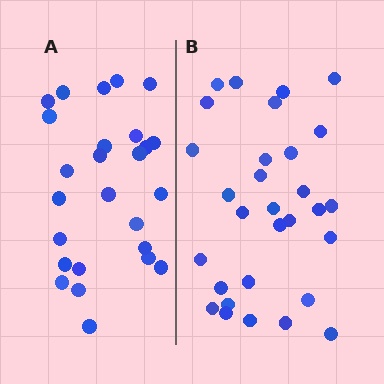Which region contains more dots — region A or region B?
Region B (the right region) has more dots.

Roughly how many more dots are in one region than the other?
Region B has about 4 more dots than region A.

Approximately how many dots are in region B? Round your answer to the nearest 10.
About 30 dots.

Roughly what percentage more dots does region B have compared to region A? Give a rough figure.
About 15% more.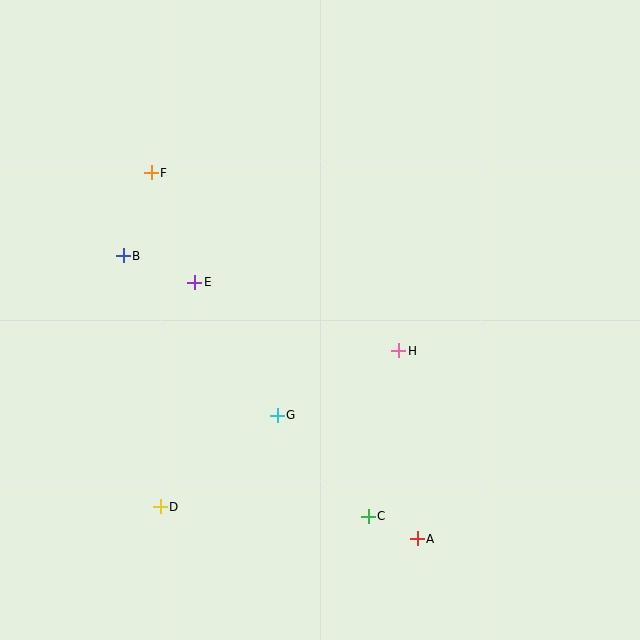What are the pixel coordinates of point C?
Point C is at (368, 516).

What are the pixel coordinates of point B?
Point B is at (123, 256).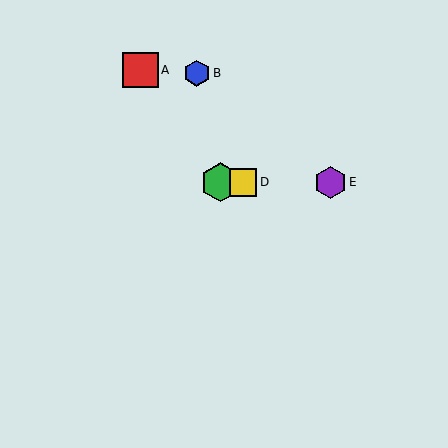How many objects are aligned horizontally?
3 objects (C, D, E) are aligned horizontally.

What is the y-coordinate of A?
Object A is at y≈70.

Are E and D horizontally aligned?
Yes, both are at y≈182.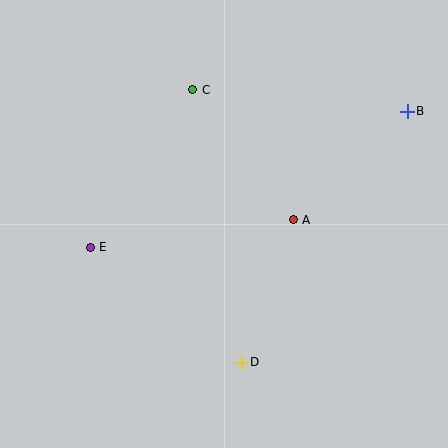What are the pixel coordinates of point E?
Point E is at (90, 247).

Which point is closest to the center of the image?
Point A at (293, 220) is closest to the center.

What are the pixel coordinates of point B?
Point B is at (407, 112).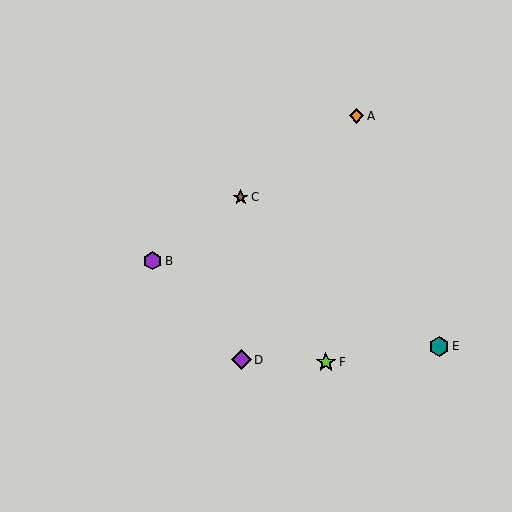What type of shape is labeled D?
Shape D is a purple diamond.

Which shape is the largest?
The purple diamond (labeled D) is the largest.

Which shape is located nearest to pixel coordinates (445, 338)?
The teal hexagon (labeled E) at (439, 346) is nearest to that location.